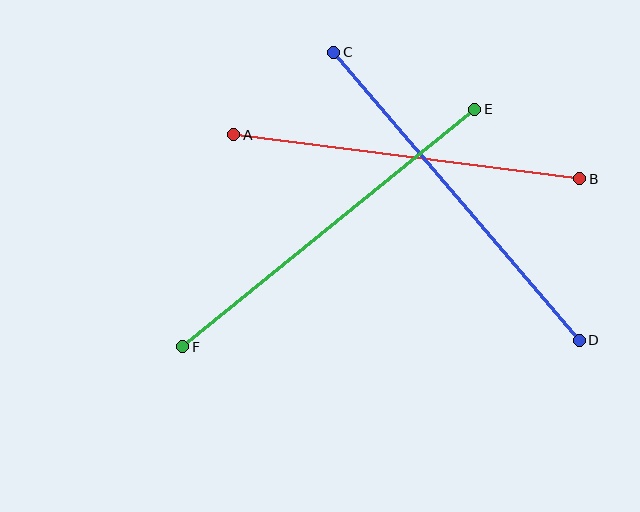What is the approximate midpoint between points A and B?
The midpoint is at approximately (407, 157) pixels.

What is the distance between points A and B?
The distance is approximately 349 pixels.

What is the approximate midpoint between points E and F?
The midpoint is at approximately (329, 228) pixels.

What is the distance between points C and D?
The distance is approximately 378 pixels.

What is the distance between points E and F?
The distance is approximately 376 pixels.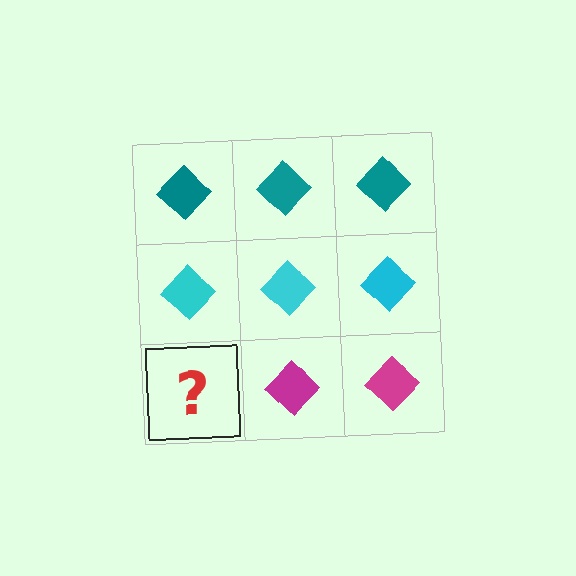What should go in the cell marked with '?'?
The missing cell should contain a magenta diamond.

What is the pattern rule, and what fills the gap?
The rule is that each row has a consistent color. The gap should be filled with a magenta diamond.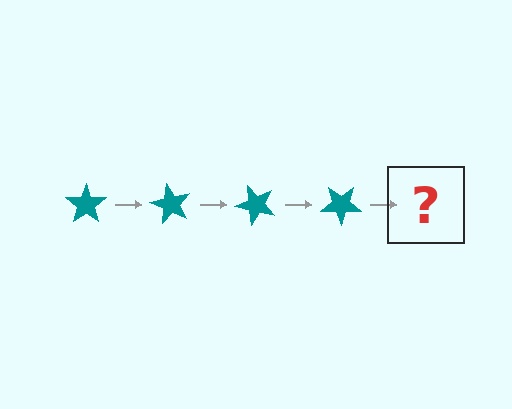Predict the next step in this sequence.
The next step is a teal star rotated 240 degrees.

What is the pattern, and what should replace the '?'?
The pattern is that the star rotates 60 degrees each step. The '?' should be a teal star rotated 240 degrees.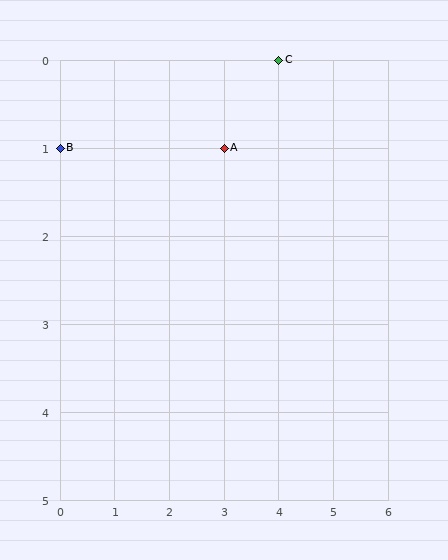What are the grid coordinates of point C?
Point C is at grid coordinates (4, 0).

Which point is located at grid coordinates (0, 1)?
Point B is at (0, 1).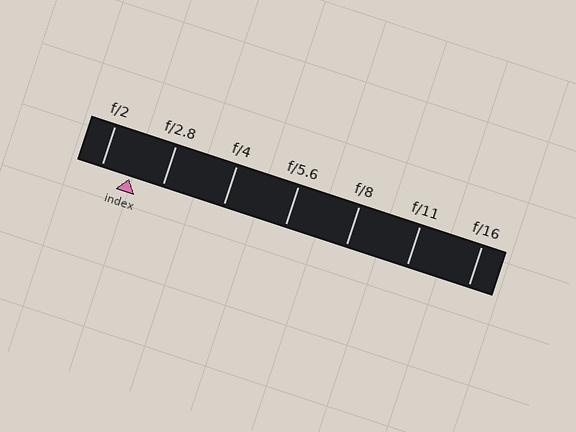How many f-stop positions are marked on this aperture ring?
There are 7 f-stop positions marked.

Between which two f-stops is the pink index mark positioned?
The index mark is between f/2 and f/2.8.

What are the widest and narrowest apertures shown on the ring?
The widest aperture shown is f/2 and the narrowest is f/16.